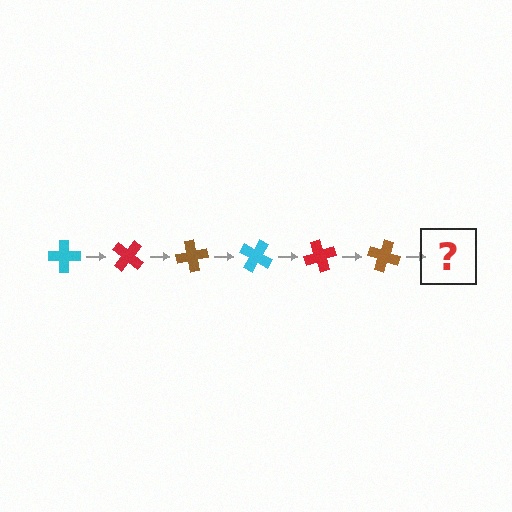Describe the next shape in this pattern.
It should be a cyan cross, rotated 240 degrees from the start.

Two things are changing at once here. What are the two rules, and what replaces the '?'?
The two rules are that it rotates 40 degrees each step and the color cycles through cyan, red, and brown. The '?' should be a cyan cross, rotated 240 degrees from the start.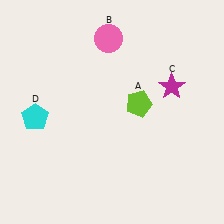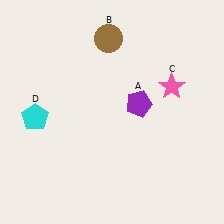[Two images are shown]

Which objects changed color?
A changed from lime to purple. B changed from pink to brown. C changed from magenta to pink.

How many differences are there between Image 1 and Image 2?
There are 3 differences between the two images.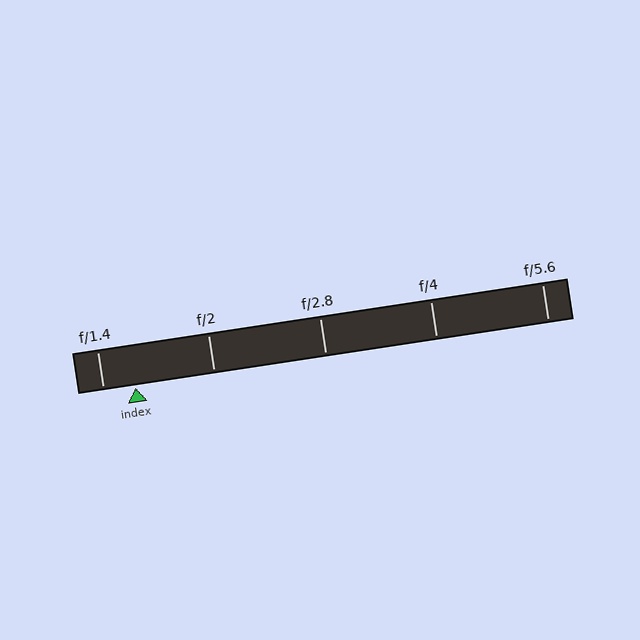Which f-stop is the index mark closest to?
The index mark is closest to f/1.4.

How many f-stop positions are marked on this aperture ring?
There are 5 f-stop positions marked.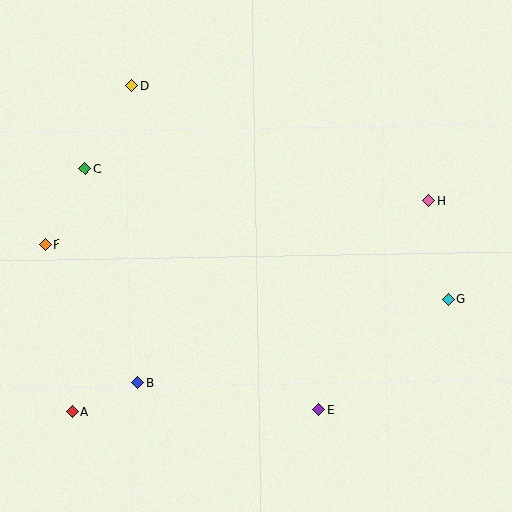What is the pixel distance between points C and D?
The distance between C and D is 95 pixels.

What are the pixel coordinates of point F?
Point F is at (45, 244).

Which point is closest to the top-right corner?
Point H is closest to the top-right corner.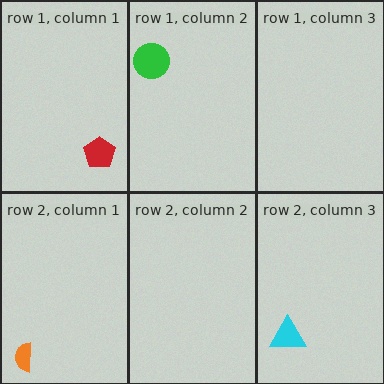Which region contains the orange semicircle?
The row 2, column 1 region.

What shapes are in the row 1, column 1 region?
The red pentagon.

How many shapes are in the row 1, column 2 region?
1.